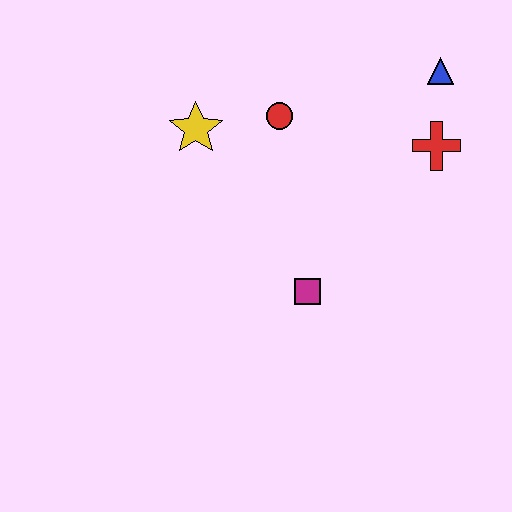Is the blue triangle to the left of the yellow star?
No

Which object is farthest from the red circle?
The magenta square is farthest from the red circle.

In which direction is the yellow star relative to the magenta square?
The yellow star is above the magenta square.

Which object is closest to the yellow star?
The red circle is closest to the yellow star.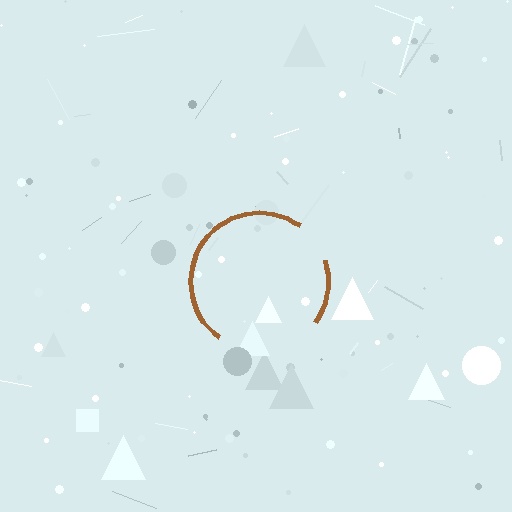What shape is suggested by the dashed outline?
The dashed outline suggests a circle.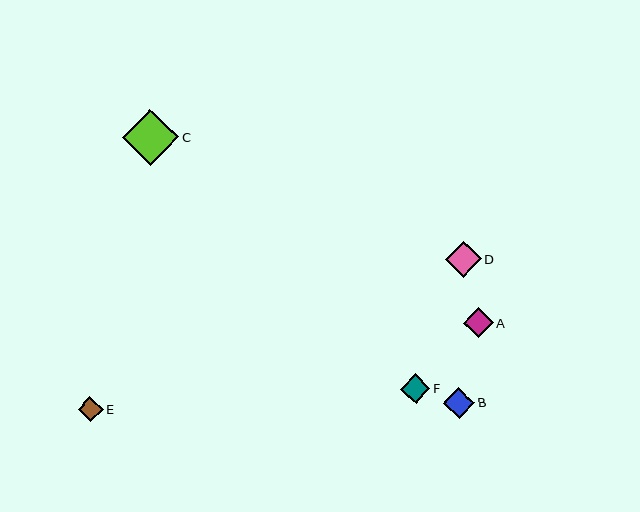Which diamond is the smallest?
Diamond E is the smallest with a size of approximately 25 pixels.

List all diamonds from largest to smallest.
From largest to smallest: C, D, B, A, F, E.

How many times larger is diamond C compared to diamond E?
Diamond C is approximately 2.2 times the size of diamond E.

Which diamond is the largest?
Diamond C is the largest with a size of approximately 56 pixels.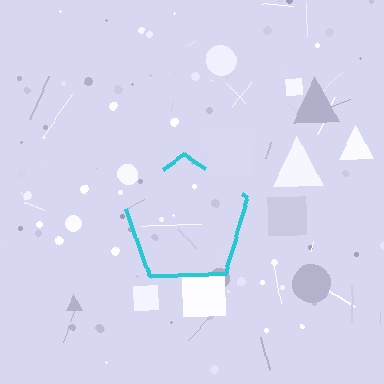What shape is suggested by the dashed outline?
The dashed outline suggests a pentagon.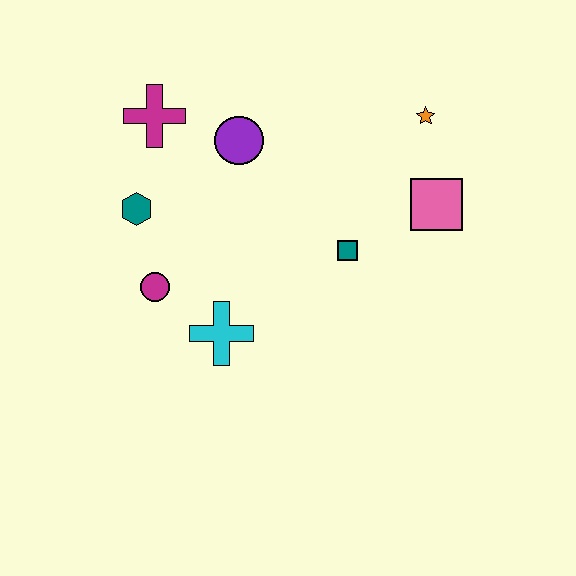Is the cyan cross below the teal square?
Yes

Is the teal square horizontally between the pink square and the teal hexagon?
Yes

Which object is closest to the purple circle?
The magenta cross is closest to the purple circle.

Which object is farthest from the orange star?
The magenta circle is farthest from the orange star.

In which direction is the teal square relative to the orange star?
The teal square is below the orange star.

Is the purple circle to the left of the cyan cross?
No